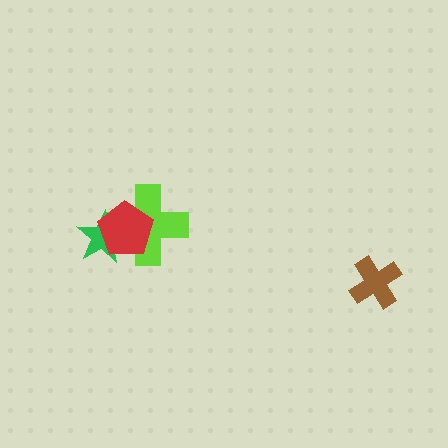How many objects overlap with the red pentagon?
2 objects overlap with the red pentagon.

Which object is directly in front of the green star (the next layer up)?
The lime cross is directly in front of the green star.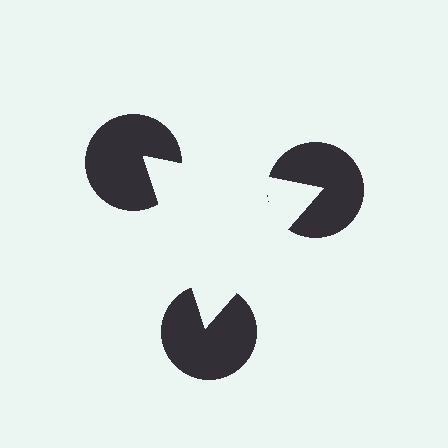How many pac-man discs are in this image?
There are 3 — one at each vertex of the illusory triangle.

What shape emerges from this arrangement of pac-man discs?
An illusory triangle — its edges are inferred from the aligned wedge cuts in the pac-man discs, not physically drawn.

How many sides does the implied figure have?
3 sides.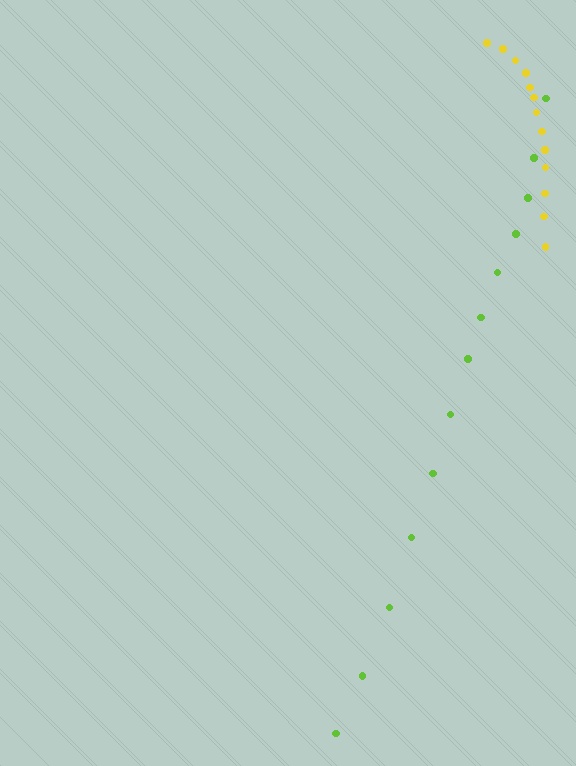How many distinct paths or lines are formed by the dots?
There are 2 distinct paths.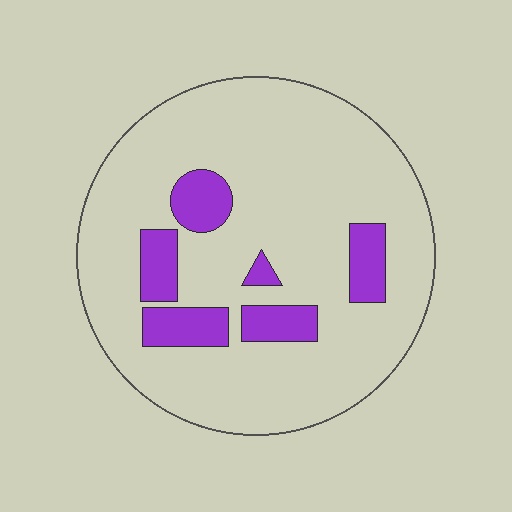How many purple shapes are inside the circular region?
6.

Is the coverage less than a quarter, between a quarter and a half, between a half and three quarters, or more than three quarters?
Less than a quarter.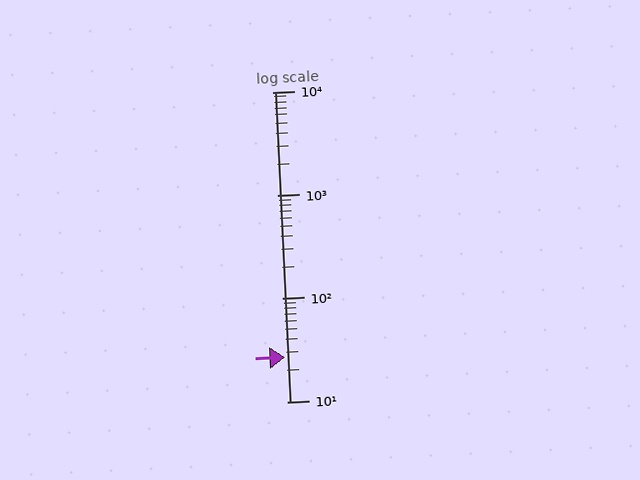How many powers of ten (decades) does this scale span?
The scale spans 3 decades, from 10 to 10000.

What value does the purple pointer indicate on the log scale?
The pointer indicates approximately 27.